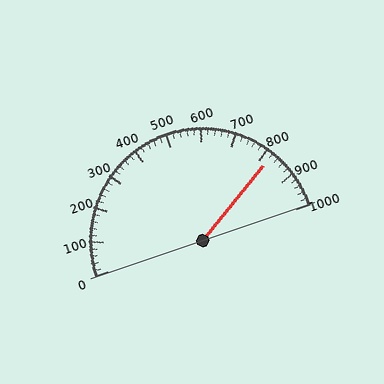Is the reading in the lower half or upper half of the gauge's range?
The reading is in the upper half of the range (0 to 1000).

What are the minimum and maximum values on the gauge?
The gauge ranges from 0 to 1000.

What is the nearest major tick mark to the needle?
The nearest major tick mark is 800.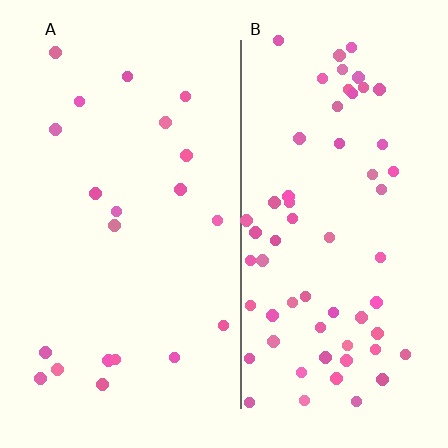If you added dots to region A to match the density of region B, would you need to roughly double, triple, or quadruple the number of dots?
Approximately triple.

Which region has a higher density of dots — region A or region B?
B (the right).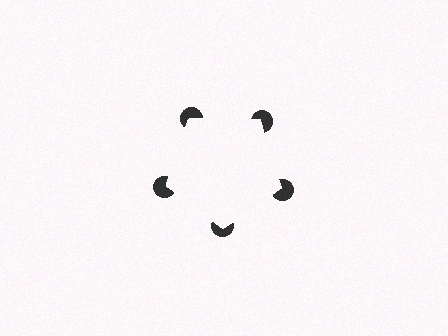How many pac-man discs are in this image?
There are 5 — one at each vertex of the illusory pentagon.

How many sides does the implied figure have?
5 sides.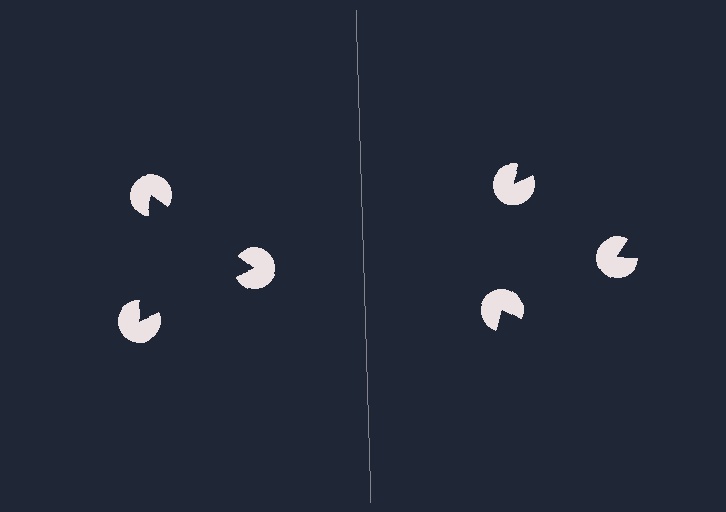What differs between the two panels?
The pac-man discs are positioned identically on both sides; only the wedge orientations differ. On the left they align to a triangle; on the right they are misaligned.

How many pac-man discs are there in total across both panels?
6 — 3 on each side.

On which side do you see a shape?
An illusory triangle appears on the left side. On the right side the wedge cuts are rotated, so no coherent shape forms.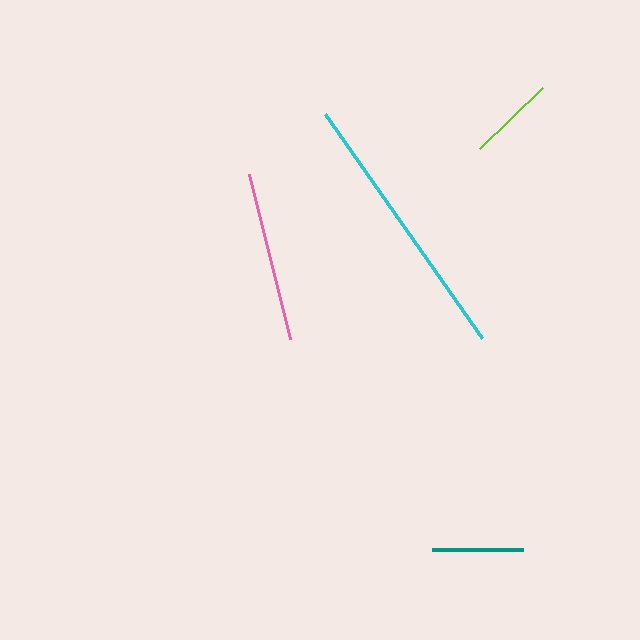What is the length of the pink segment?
The pink segment is approximately 170 pixels long.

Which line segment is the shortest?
The lime line is the shortest at approximately 88 pixels.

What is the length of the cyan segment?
The cyan segment is approximately 274 pixels long.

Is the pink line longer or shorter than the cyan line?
The cyan line is longer than the pink line.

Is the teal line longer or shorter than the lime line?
The teal line is longer than the lime line.